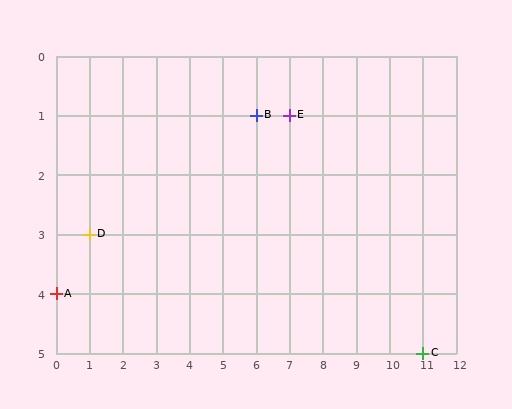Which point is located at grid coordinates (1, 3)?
Point D is at (1, 3).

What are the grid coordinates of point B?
Point B is at grid coordinates (6, 1).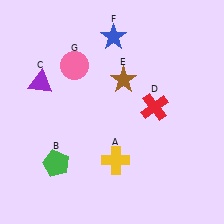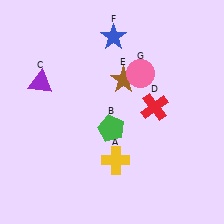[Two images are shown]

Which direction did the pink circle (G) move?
The pink circle (G) moved right.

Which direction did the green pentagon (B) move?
The green pentagon (B) moved right.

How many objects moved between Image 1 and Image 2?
2 objects moved between the two images.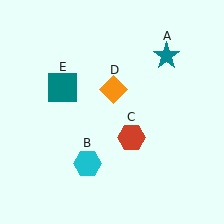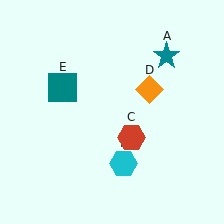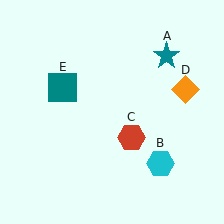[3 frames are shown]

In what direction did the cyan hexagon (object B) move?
The cyan hexagon (object B) moved right.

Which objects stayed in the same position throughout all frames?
Teal star (object A) and red hexagon (object C) and teal square (object E) remained stationary.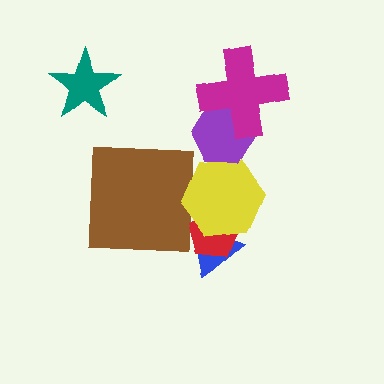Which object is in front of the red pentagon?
The yellow hexagon is in front of the red pentagon.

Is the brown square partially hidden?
Yes, it is partially covered by another shape.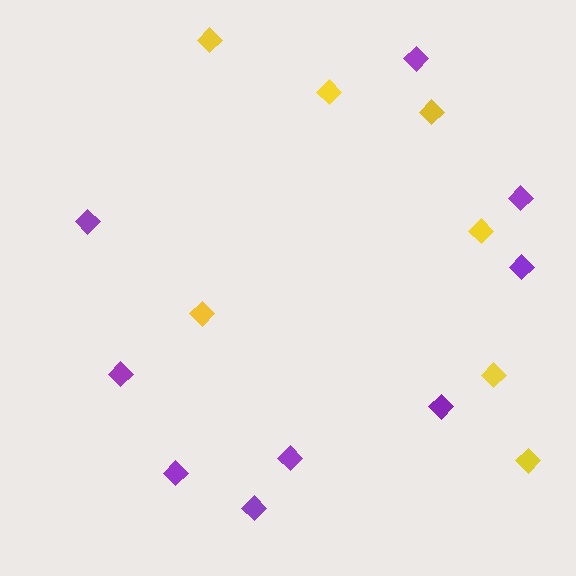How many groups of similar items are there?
There are 2 groups: one group of yellow diamonds (7) and one group of purple diamonds (9).